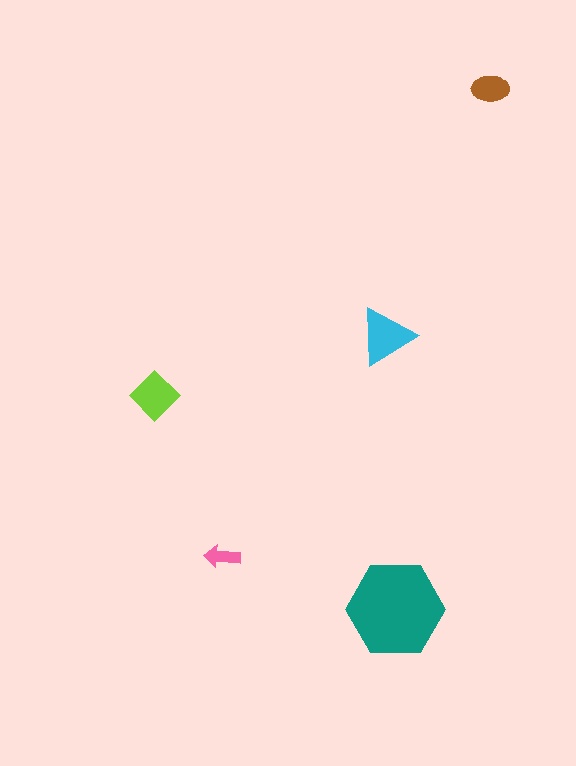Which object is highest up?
The brown ellipse is topmost.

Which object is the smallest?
The pink arrow.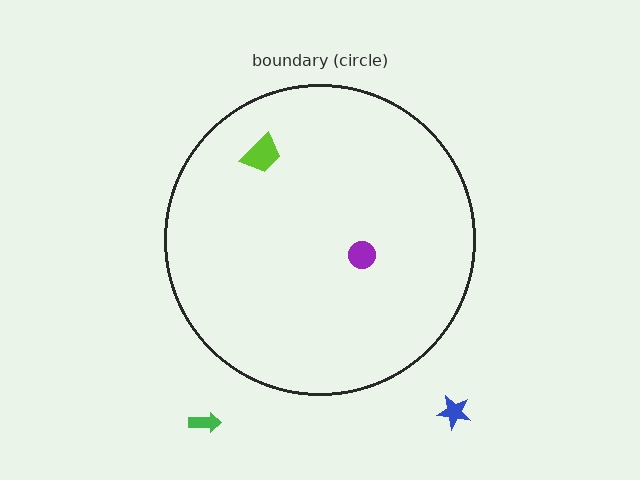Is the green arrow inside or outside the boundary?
Outside.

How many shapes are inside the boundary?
2 inside, 2 outside.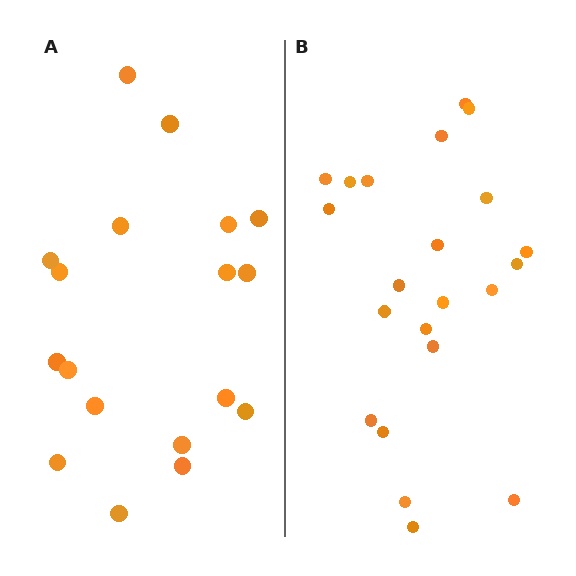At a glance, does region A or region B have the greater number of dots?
Region B (the right region) has more dots.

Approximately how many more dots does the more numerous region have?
Region B has about 4 more dots than region A.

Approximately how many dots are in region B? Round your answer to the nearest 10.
About 20 dots. (The exact count is 22, which rounds to 20.)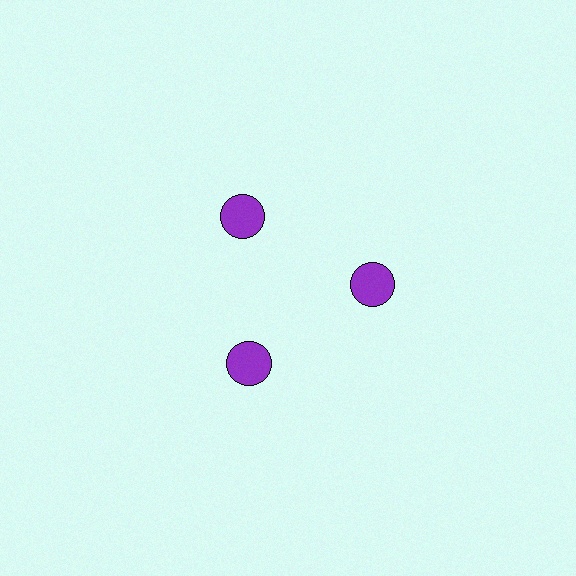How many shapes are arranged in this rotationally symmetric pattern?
There are 3 shapes, arranged in 3 groups of 1.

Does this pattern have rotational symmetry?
Yes, this pattern has 3-fold rotational symmetry. It looks the same after rotating 120 degrees around the center.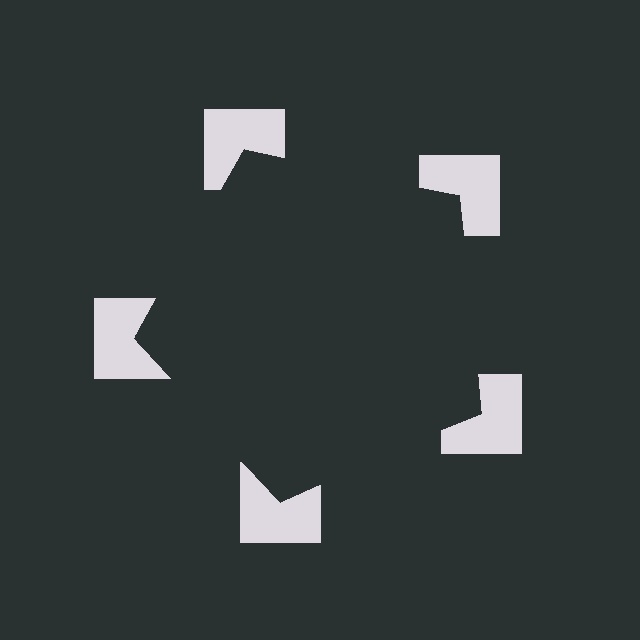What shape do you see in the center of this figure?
An illusory pentagon — its edges are inferred from the aligned wedge cuts in the notched squares, not physically drawn.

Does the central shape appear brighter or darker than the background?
It typically appears slightly darker than the background, even though no actual brightness change is drawn.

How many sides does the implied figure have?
5 sides.